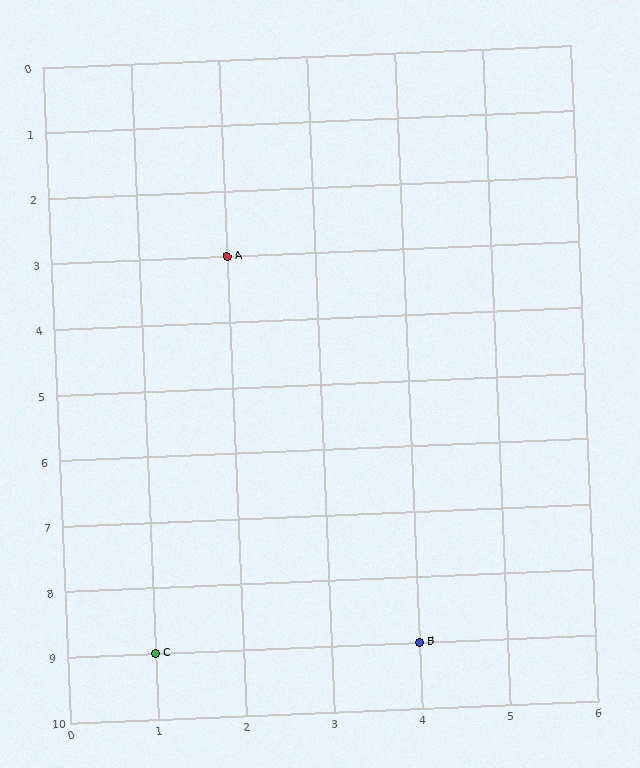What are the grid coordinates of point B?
Point B is at grid coordinates (4, 9).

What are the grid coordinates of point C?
Point C is at grid coordinates (1, 9).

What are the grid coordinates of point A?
Point A is at grid coordinates (2, 3).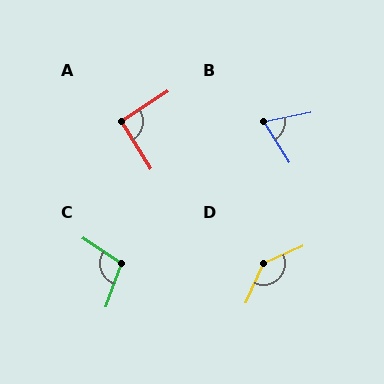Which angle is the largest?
D, at approximately 138 degrees.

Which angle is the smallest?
B, at approximately 69 degrees.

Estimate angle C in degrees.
Approximately 104 degrees.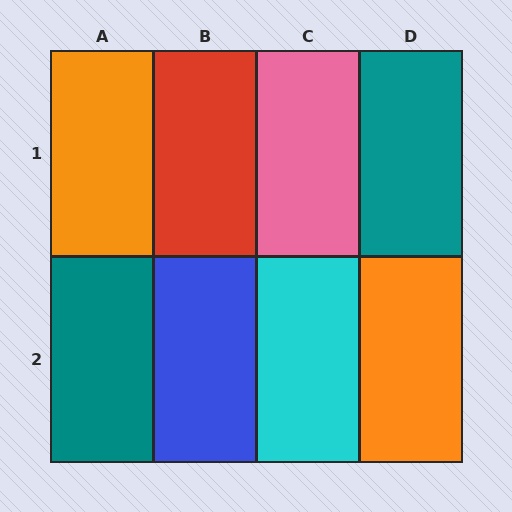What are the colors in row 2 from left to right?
Teal, blue, cyan, orange.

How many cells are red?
1 cell is red.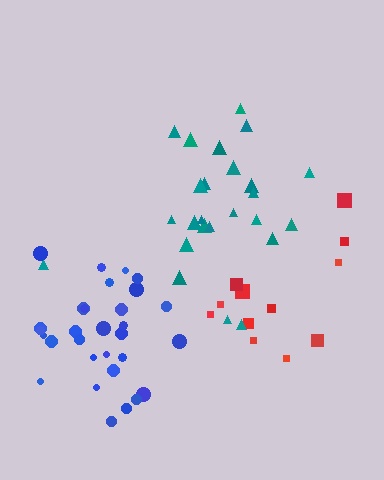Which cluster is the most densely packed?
Blue.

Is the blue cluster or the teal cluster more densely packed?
Blue.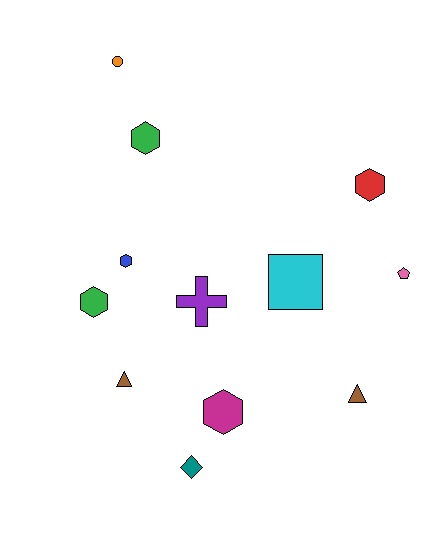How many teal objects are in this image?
There is 1 teal object.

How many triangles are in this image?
There are 2 triangles.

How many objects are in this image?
There are 12 objects.